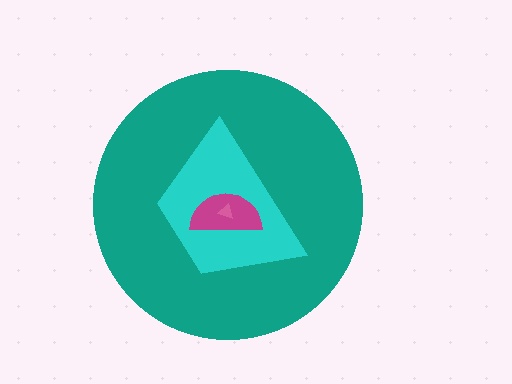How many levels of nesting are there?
4.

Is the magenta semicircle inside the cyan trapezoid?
Yes.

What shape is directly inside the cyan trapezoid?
The magenta semicircle.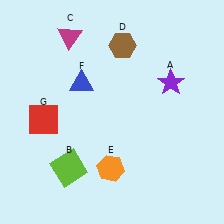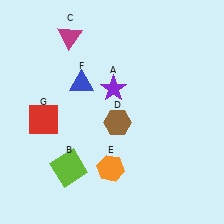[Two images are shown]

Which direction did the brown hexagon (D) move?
The brown hexagon (D) moved down.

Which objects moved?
The objects that moved are: the purple star (A), the brown hexagon (D).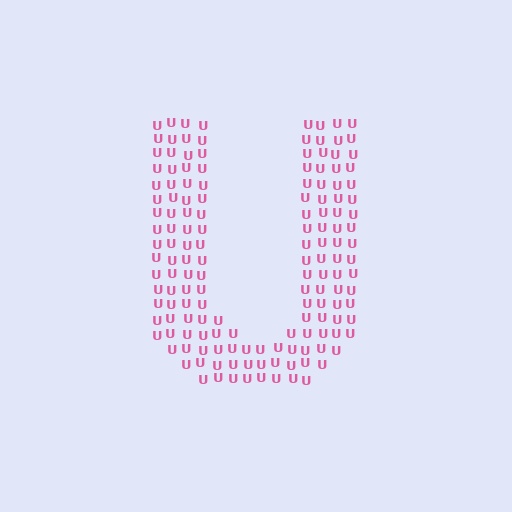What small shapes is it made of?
It is made of small letter U's.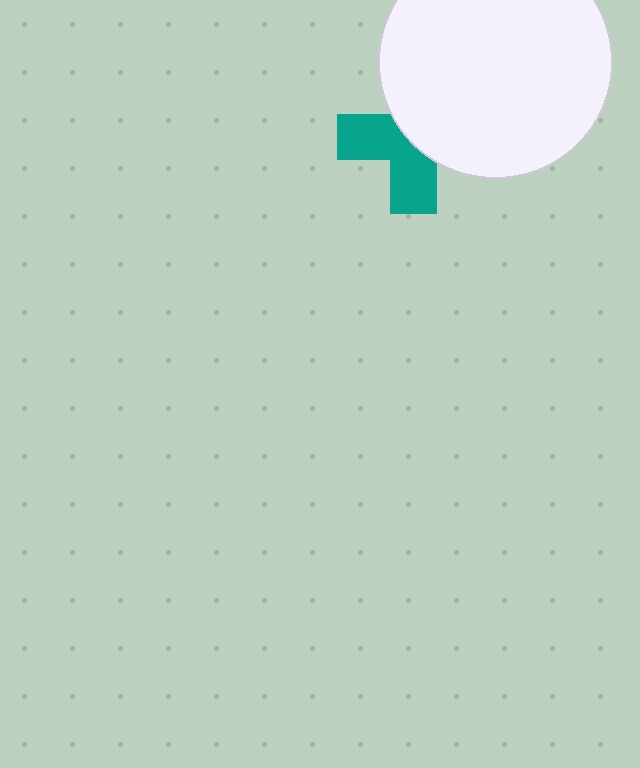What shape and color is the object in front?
The object in front is a white circle.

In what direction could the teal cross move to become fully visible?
The teal cross could move toward the lower-left. That would shift it out from behind the white circle entirely.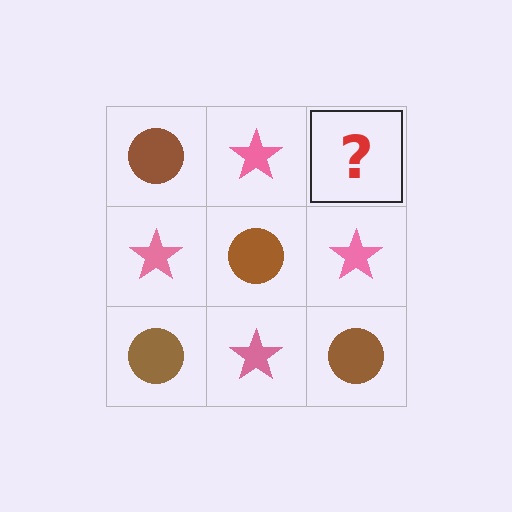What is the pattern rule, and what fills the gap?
The rule is that it alternates brown circle and pink star in a checkerboard pattern. The gap should be filled with a brown circle.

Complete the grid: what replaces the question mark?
The question mark should be replaced with a brown circle.